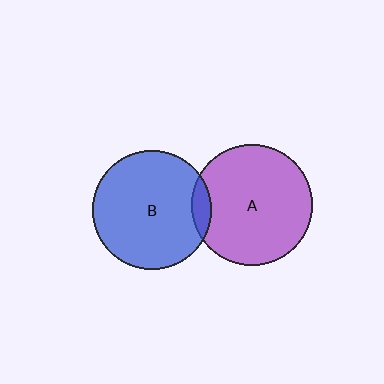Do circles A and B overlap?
Yes.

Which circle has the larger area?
Circle A (purple).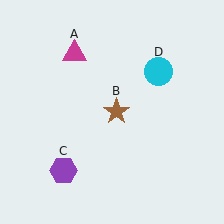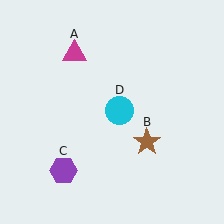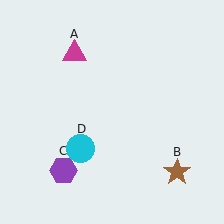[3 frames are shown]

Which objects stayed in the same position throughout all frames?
Magenta triangle (object A) and purple hexagon (object C) remained stationary.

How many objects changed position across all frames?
2 objects changed position: brown star (object B), cyan circle (object D).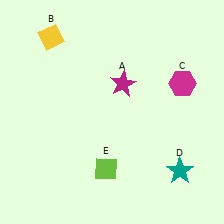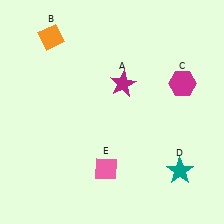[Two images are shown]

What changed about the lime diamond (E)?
In Image 1, E is lime. In Image 2, it changed to pink.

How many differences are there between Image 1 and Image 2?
There are 2 differences between the two images.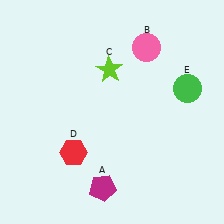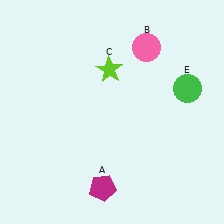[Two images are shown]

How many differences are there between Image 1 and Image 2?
There is 1 difference between the two images.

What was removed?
The red hexagon (D) was removed in Image 2.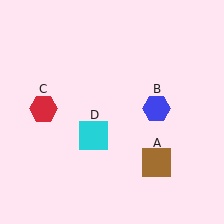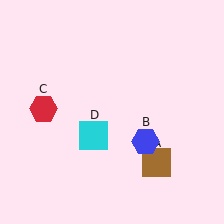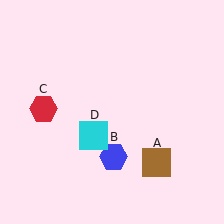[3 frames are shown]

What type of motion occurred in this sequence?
The blue hexagon (object B) rotated clockwise around the center of the scene.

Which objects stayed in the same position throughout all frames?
Brown square (object A) and red hexagon (object C) and cyan square (object D) remained stationary.